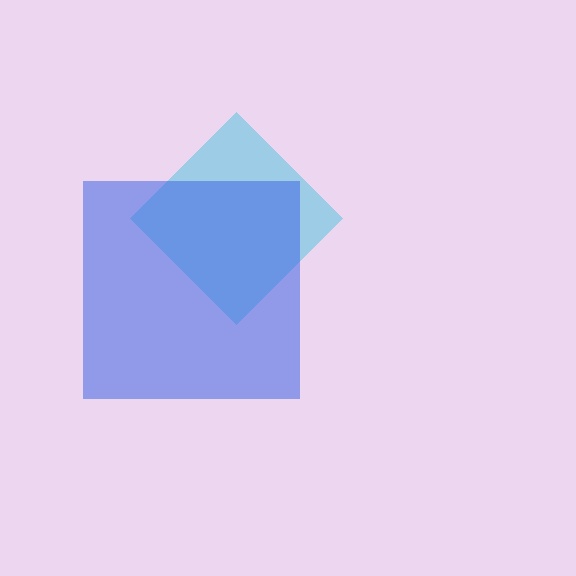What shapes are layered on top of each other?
The layered shapes are: a cyan diamond, a blue square.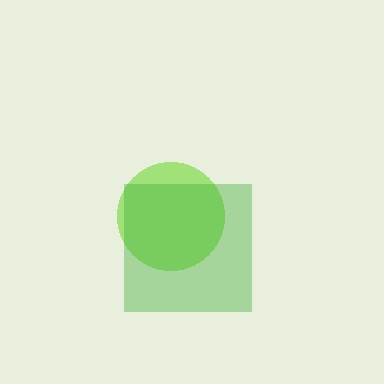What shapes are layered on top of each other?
The layered shapes are: a lime circle, a green square.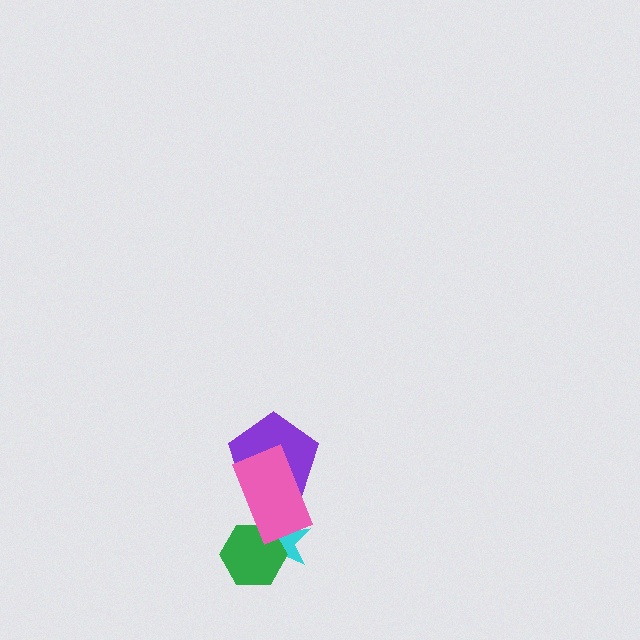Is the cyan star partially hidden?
Yes, it is partially covered by another shape.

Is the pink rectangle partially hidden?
No, no other shape covers it.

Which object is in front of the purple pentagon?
The pink rectangle is in front of the purple pentagon.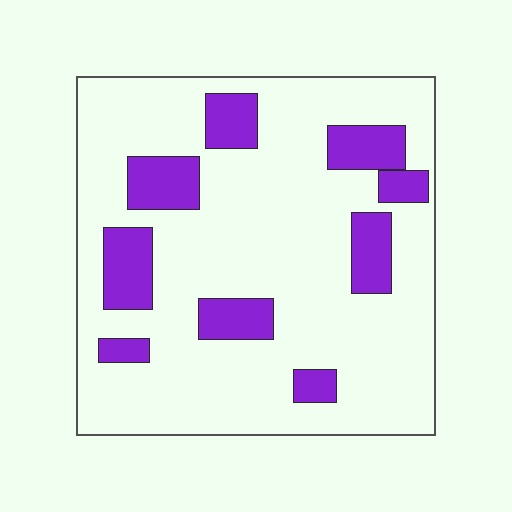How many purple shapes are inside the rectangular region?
9.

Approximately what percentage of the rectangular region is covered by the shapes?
Approximately 20%.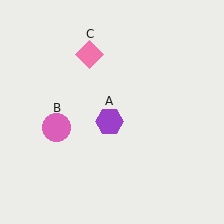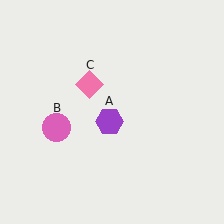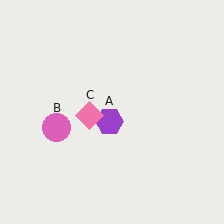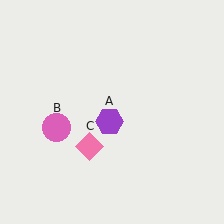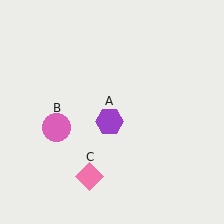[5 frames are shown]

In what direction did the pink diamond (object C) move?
The pink diamond (object C) moved down.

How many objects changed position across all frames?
1 object changed position: pink diamond (object C).